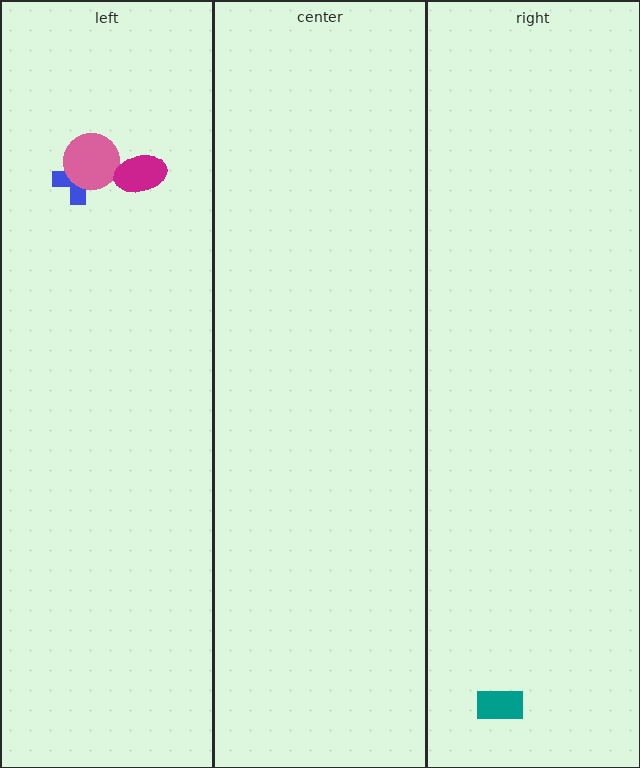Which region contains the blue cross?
The left region.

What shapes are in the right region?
The teal rectangle.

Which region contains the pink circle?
The left region.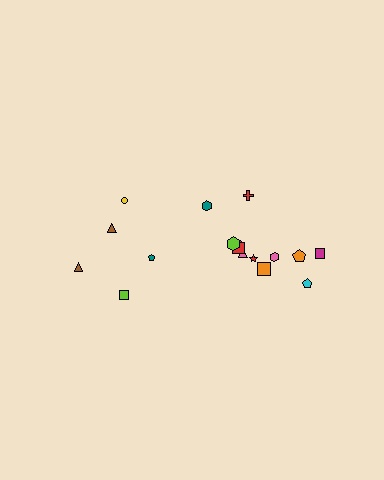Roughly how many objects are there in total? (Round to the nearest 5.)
Roughly 15 objects in total.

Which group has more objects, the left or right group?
The right group.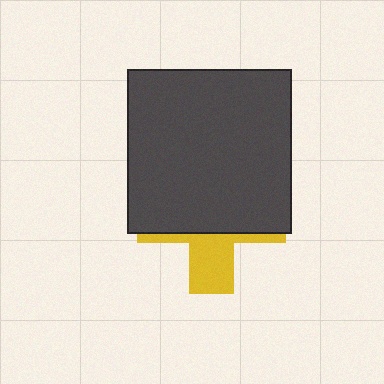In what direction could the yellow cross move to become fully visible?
The yellow cross could move down. That would shift it out from behind the dark gray square entirely.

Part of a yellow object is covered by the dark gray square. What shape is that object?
It is a cross.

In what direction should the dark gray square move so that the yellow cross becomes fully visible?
The dark gray square should move up. That is the shortest direction to clear the overlap and leave the yellow cross fully visible.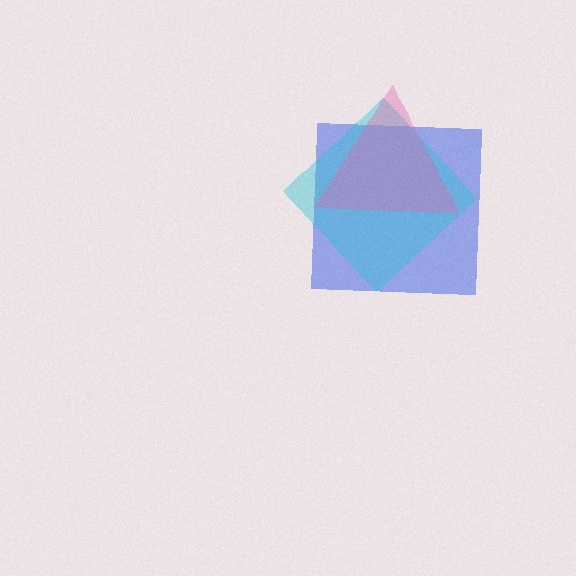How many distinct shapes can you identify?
There are 3 distinct shapes: a blue square, a cyan diamond, a pink triangle.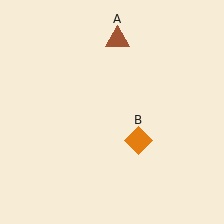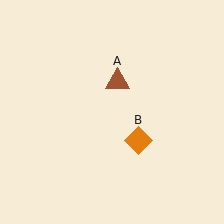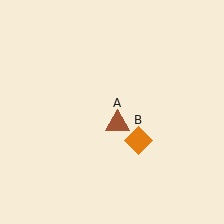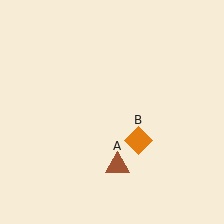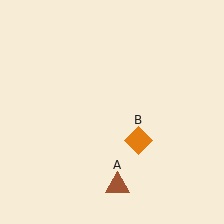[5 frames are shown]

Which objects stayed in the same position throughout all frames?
Orange diamond (object B) remained stationary.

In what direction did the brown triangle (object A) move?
The brown triangle (object A) moved down.